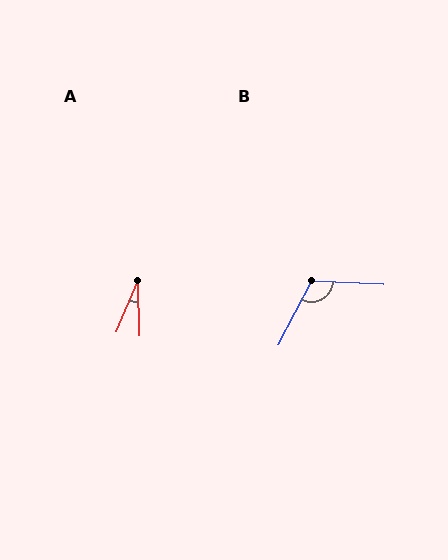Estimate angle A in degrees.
Approximately 23 degrees.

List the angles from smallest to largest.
A (23°), B (115°).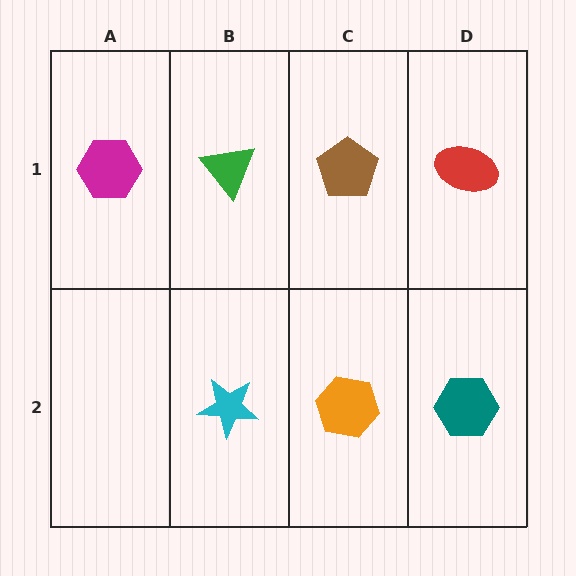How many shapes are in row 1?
4 shapes.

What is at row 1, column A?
A magenta hexagon.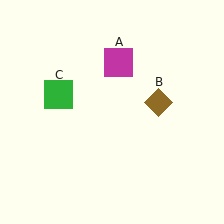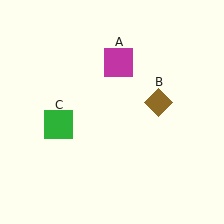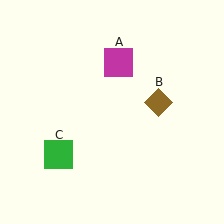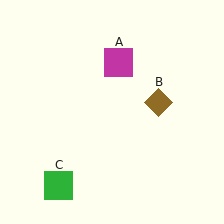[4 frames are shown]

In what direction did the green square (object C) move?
The green square (object C) moved down.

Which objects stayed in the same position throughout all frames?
Magenta square (object A) and brown diamond (object B) remained stationary.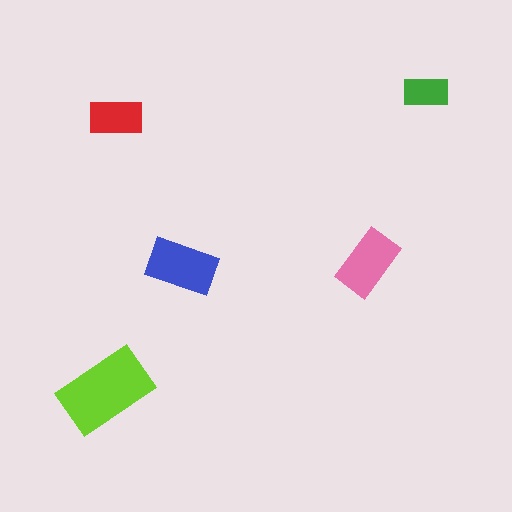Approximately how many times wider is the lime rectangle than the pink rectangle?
About 1.5 times wider.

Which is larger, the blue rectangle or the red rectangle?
The blue one.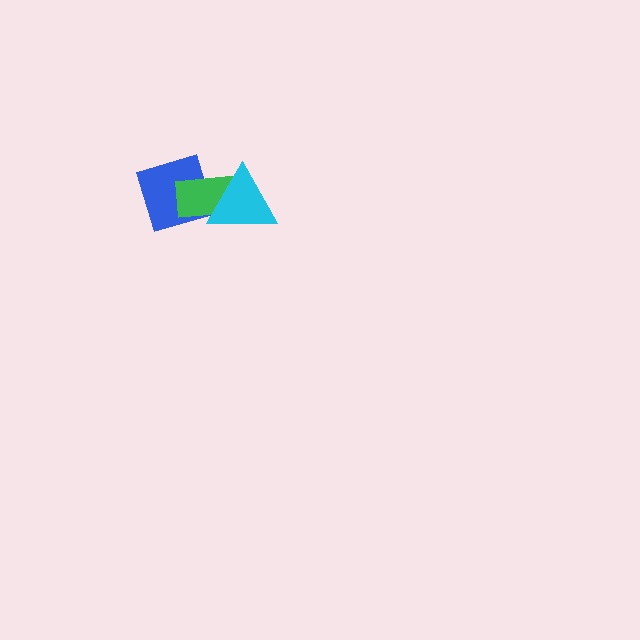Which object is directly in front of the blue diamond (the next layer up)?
The green rectangle is directly in front of the blue diamond.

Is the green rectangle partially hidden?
Yes, it is partially covered by another shape.